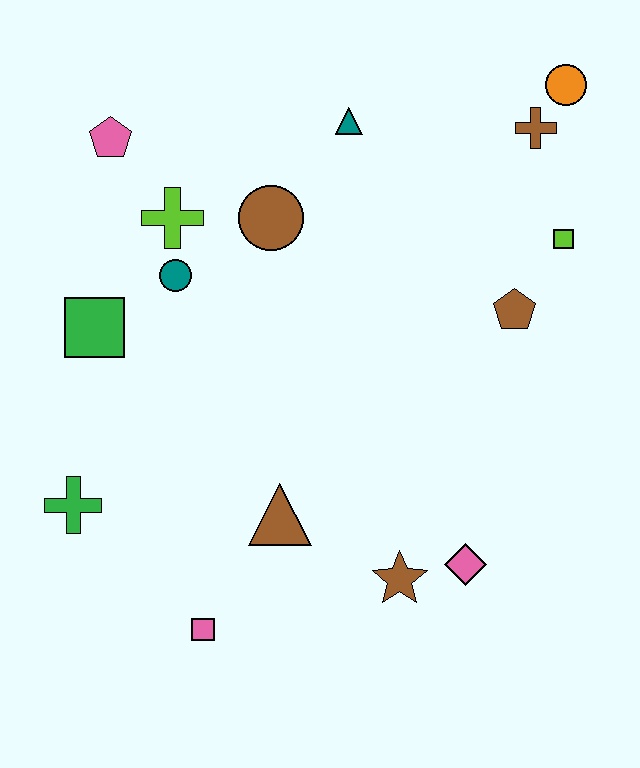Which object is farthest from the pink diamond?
The pink pentagon is farthest from the pink diamond.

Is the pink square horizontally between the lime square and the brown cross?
No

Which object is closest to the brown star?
The pink diamond is closest to the brown star.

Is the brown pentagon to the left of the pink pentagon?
No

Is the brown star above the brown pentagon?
No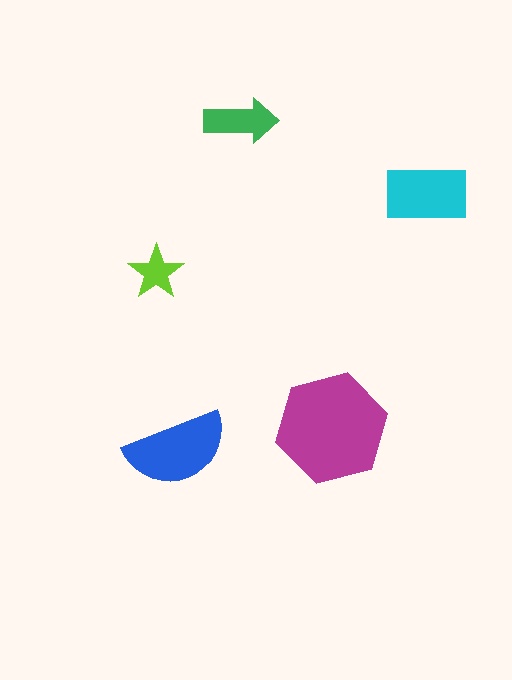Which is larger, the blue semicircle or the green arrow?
The blue semicircle.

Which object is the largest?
The magenta hexagon.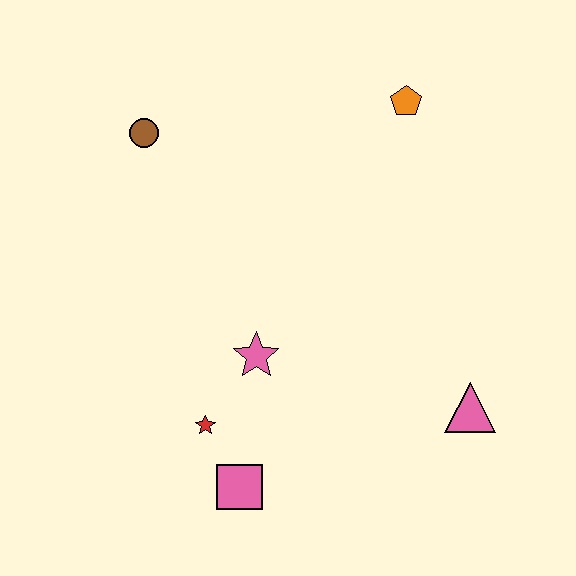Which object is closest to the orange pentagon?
The brown circle is closest to the orange pentagon.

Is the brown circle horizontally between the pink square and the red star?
No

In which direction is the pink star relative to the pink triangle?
The pink star is to the left of the pink triangle.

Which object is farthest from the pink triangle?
The brown circle is farthest from the pink triangle.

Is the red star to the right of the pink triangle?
No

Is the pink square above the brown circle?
No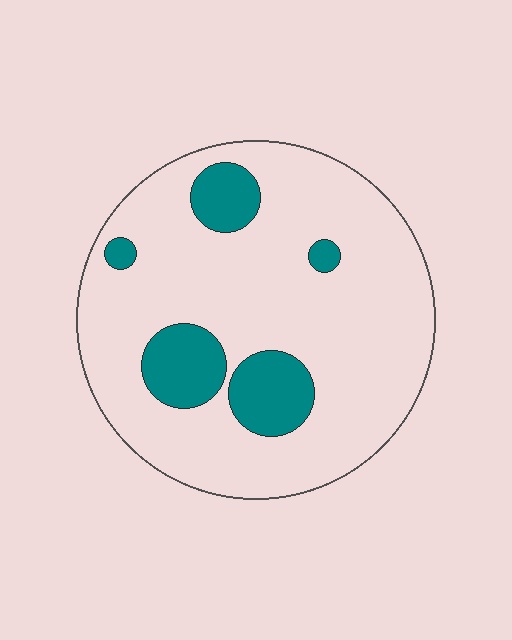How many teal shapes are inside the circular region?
5.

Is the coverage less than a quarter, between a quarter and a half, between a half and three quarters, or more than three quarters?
Less than a quarter.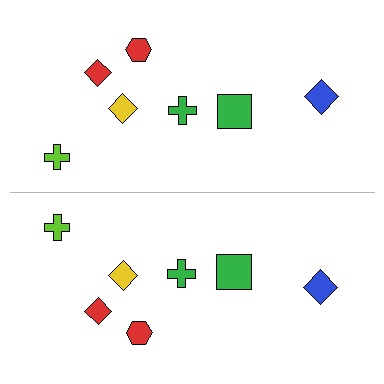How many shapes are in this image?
There are 14 shapes in this image.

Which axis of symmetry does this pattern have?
The pattern has a horizontal axis of symmetry running through the center of the image.